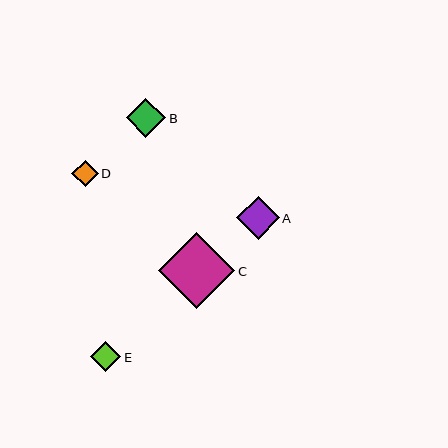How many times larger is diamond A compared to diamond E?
Diamond A is approximately 1.4 times the size of diamond E.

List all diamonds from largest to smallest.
From largest to smallest: C, A, B, E, D.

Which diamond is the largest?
Diamond C is the largest with a size of approximately 76 pixels.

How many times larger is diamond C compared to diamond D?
Diamond C is approximately 2.9 times the size of diamond D.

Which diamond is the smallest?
Diamond D is the smallest with a size of approximately 26 pixels.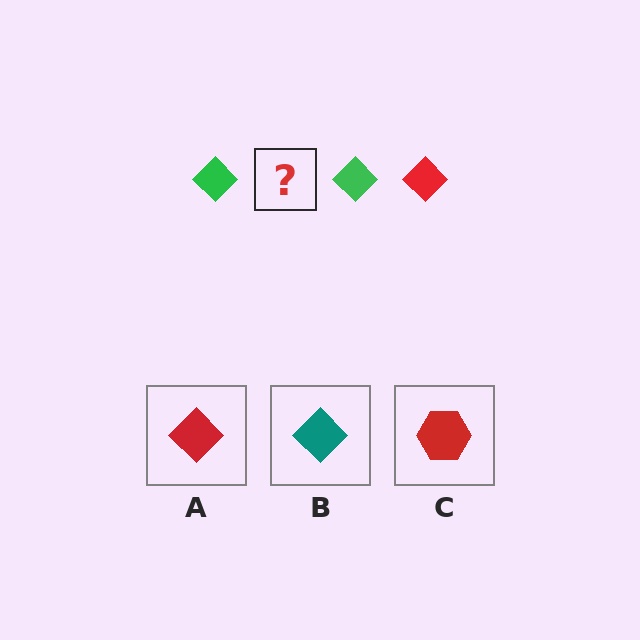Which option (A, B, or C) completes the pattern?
A.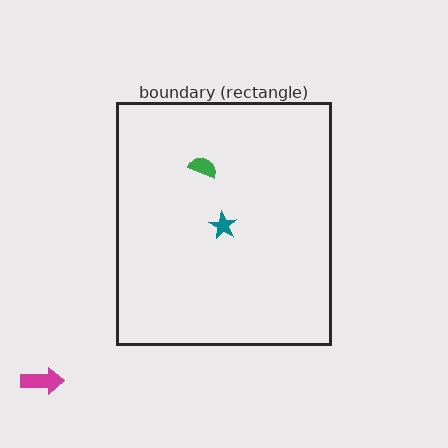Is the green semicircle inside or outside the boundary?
Inside.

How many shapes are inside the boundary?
2 inside, 1 outside.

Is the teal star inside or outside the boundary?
Inside.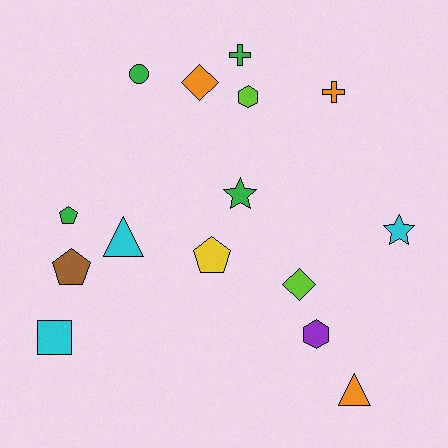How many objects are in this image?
There are 15 objects.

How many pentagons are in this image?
There are 3 pentagons.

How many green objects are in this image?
There are 4 green objects.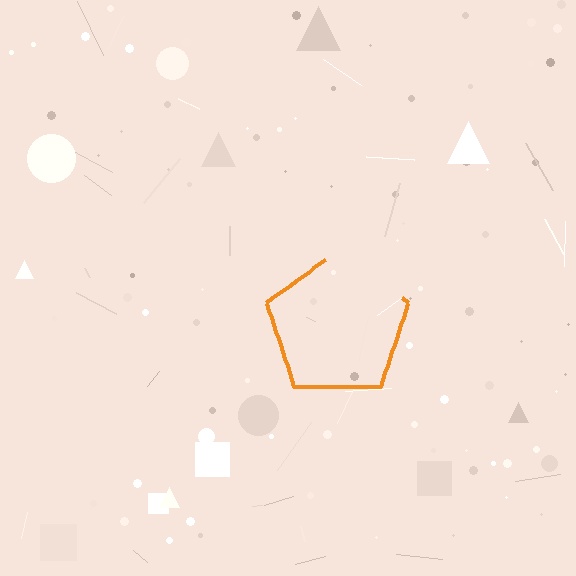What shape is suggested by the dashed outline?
The dashed outline suggests a pentagon.